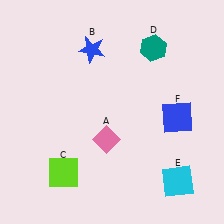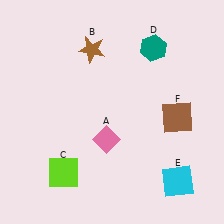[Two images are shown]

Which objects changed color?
B changed from blue to brown. F changed from blue to brown.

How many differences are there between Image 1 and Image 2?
There are 2 differences between the two images.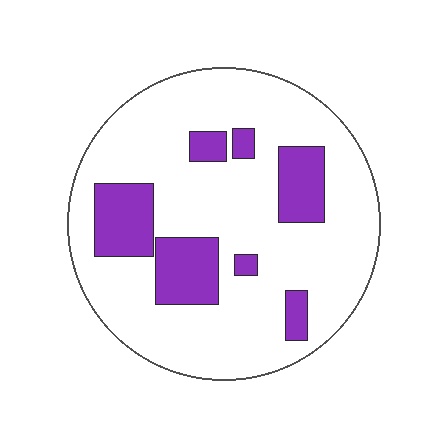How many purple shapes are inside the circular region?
7.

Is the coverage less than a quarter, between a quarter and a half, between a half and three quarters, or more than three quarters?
Less than a quarter.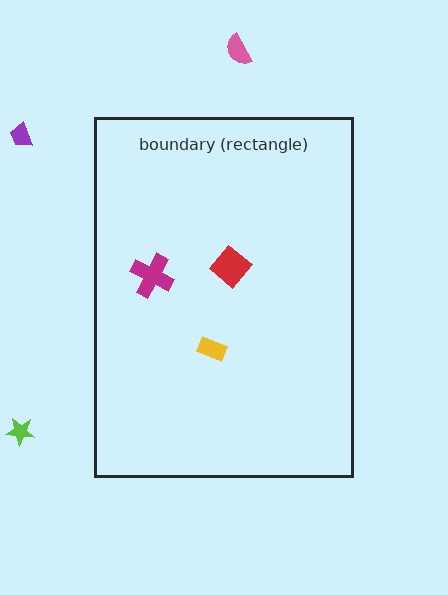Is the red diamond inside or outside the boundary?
Inside.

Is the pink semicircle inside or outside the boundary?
Outside.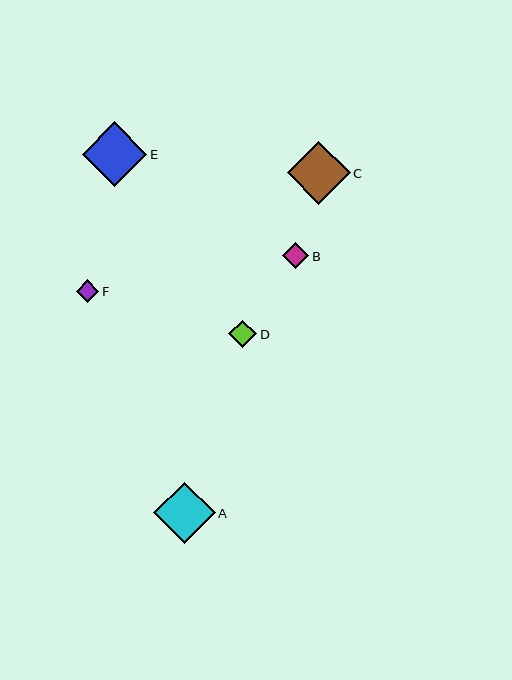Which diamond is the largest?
Diamond E is the largest with a size of approximately 64 pixels.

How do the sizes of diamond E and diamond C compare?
Diamond E and diamond C are approximately the same size.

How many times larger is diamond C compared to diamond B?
Diamond C is approximately 2.4 times the size of diamond B.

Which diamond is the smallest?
Diamond F is the smallest with a size of approximately 22 pixels.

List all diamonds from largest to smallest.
From largest to smallest: E, C, A, D, B, F.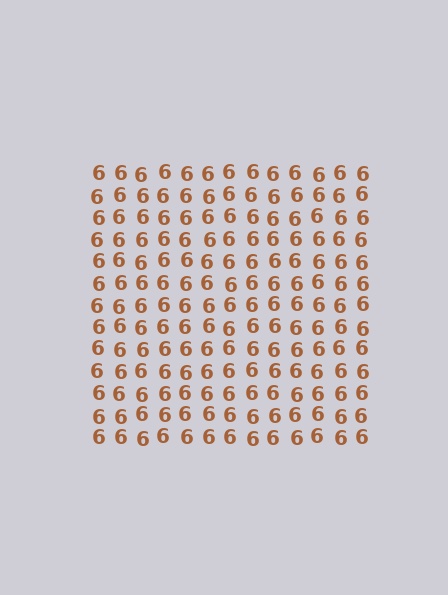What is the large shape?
The large shape is a square.